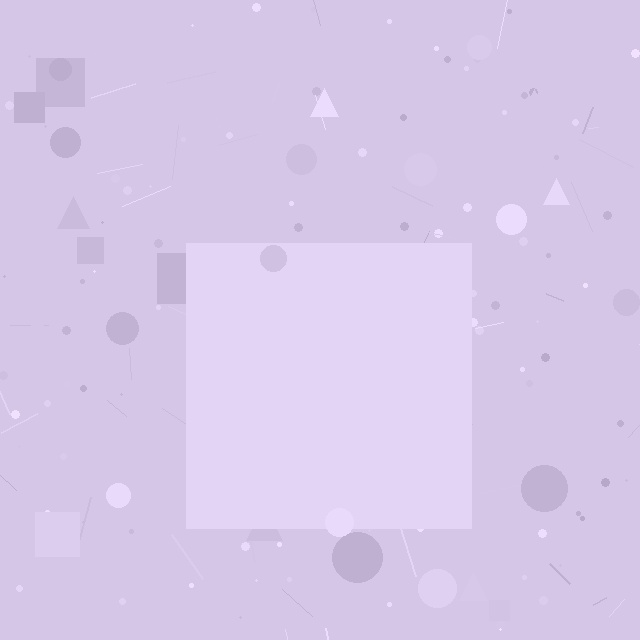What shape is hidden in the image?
A square is hidden in the image.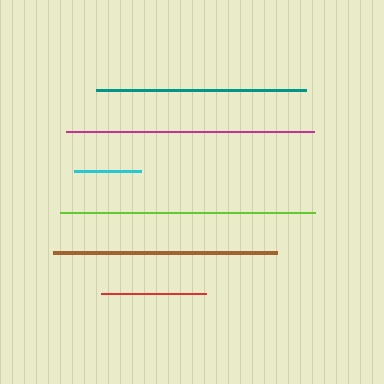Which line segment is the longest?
The lime line is the longest at approximately 256 pixels.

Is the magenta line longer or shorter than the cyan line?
The magenta line is longer than the cyan line.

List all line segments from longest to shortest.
From longest to shortest: lime, magenta, brown, teal, red, cyan.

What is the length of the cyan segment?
The cyan segment is approximately 66 pixels long.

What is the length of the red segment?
The red segment is approximately 104 pixels long.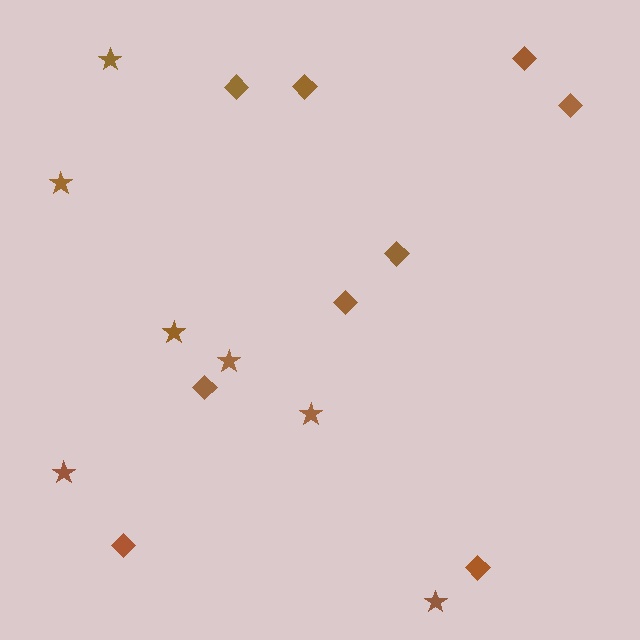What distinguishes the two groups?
There are 2 groups: one group of stars (7) and one group of diamonds (9).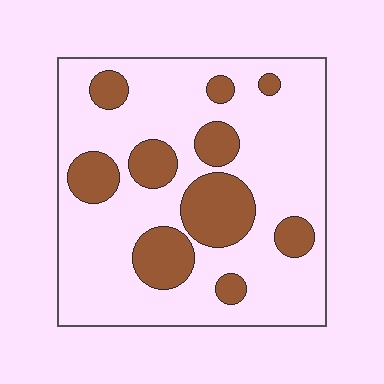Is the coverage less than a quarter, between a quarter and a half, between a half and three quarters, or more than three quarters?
Less than a quarter.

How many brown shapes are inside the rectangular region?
10.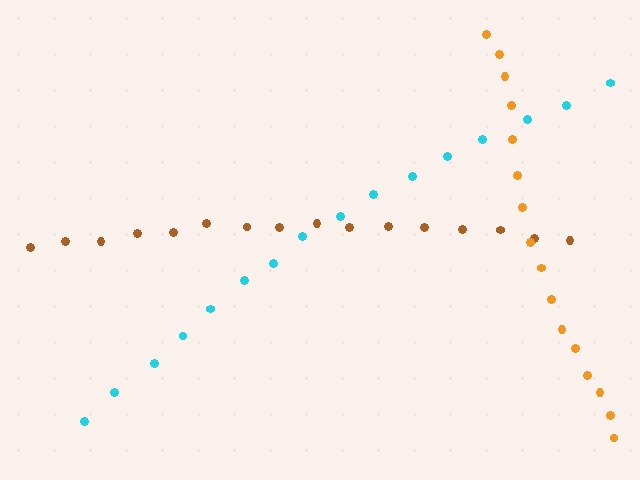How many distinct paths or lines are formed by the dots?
There are 3 distinct paths.